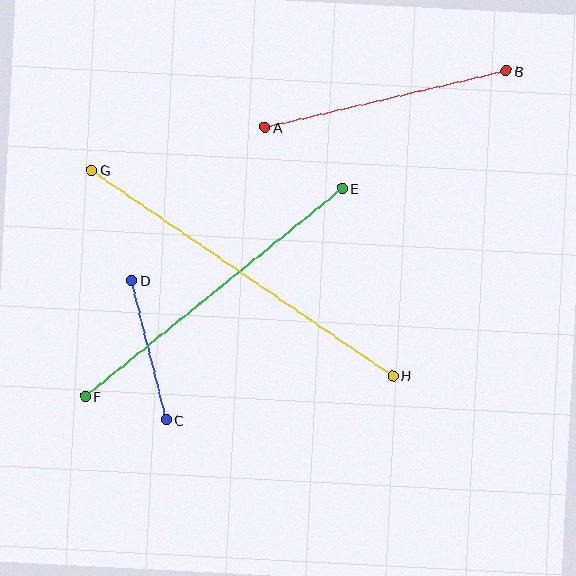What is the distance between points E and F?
The distance is approximately 331 pixels.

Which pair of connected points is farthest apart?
Points G and H are farthest apart.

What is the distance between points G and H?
The distance is approximately 365 pixels.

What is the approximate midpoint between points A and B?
The midpoint is at approximately (386, 99) pixels.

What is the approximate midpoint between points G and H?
The midpoint is at approximately (242, 273) pixels.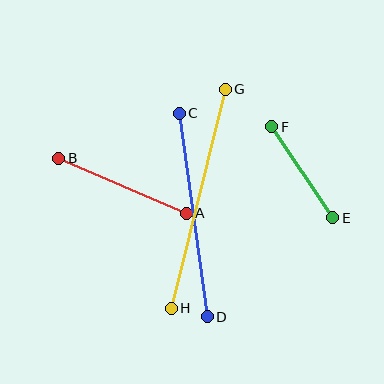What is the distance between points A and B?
The distance is approximately 139 pixels.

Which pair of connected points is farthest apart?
Points G and H are farthest apart.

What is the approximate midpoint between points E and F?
The midpoint is at approximately (302, 172) pixels.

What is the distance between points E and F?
The distance is approximately 109 pixels.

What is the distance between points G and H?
The distance is approximately 226 pixels.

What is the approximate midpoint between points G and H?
The midpoint is at approximately (198, 199) pixels.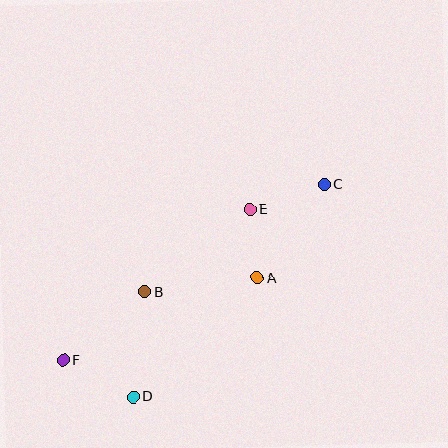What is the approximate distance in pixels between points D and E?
The distance between D and E is approximately 220 pixels.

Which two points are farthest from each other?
Points C and F are farthest from each other.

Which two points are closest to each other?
Points A and E are closest to each other.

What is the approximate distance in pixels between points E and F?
The distance between E and F is approximately 240 pixels.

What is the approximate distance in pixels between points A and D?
The distance between A and D is approximately 172 pixels.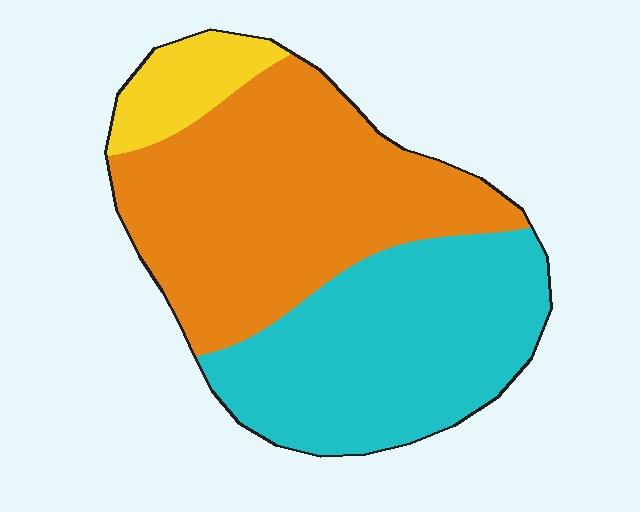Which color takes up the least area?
Yellow, at roughly 10%.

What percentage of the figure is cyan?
Cyan covers 41% of the figure.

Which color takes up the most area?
Orange, at roughly 50%.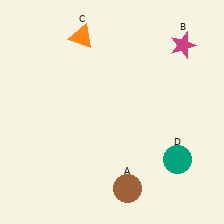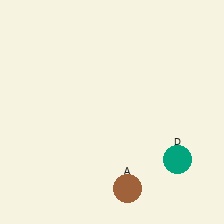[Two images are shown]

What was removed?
The magenta star (B), the orange triangle (C) were removed in Image 2.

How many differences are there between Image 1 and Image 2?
There are 2 differences between the two images.